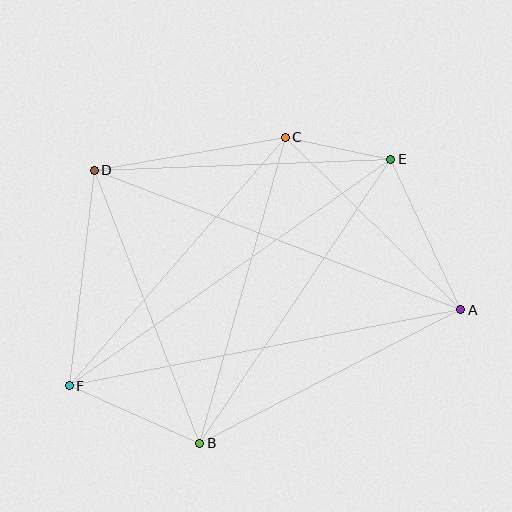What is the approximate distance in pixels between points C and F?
The distance between C and F is approximately 329 pixels.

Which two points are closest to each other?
Points C and E are closest to each other.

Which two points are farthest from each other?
Points A and F are farthest from each other.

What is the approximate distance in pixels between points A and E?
The distance between A and E is approximately 166 pixels.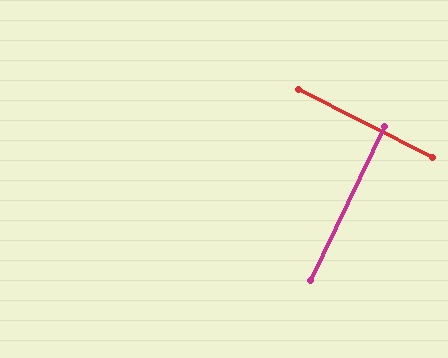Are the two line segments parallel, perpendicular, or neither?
Perpendicular — they meet at approximately 88°.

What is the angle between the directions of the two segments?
Approximately 88 degrees.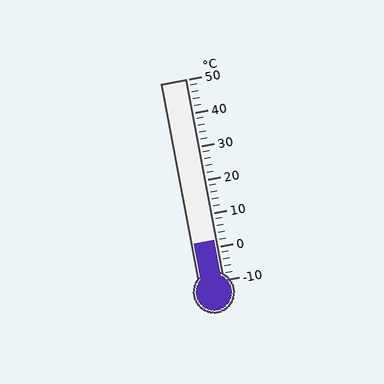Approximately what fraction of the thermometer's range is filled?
The thermometer is filled to approximately 20% of its range.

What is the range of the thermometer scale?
The thermometer scale ranges from -10°C to 50°C.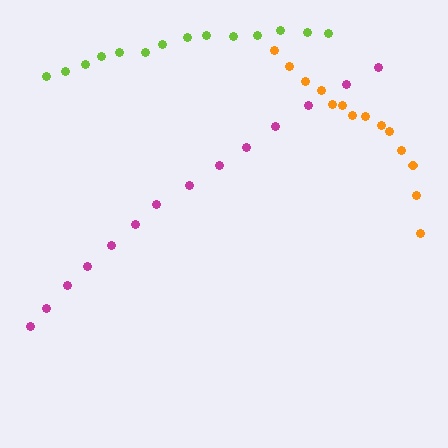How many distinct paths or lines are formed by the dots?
There are 3 distinct paths.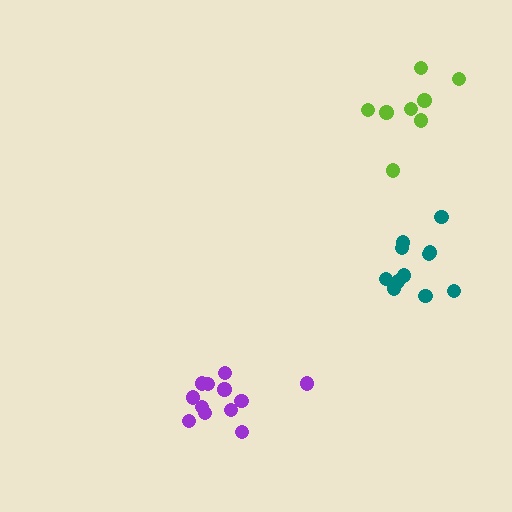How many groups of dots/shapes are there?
There are 3 groups.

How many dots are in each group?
Group 1: 13 dots, Group 2: 8 dots, Group 3: 11 dots (32 total).